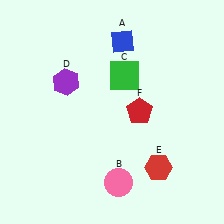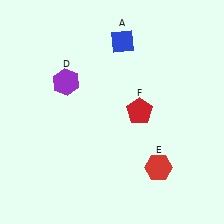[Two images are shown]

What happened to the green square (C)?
The green square (C) was removed in Image 2. It was in the top-right area of Image 1.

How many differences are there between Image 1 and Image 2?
There are 2 differences between the two images.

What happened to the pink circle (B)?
The pink circle (B) was removed in Image 2. It was in the bottom-right area of Image 1.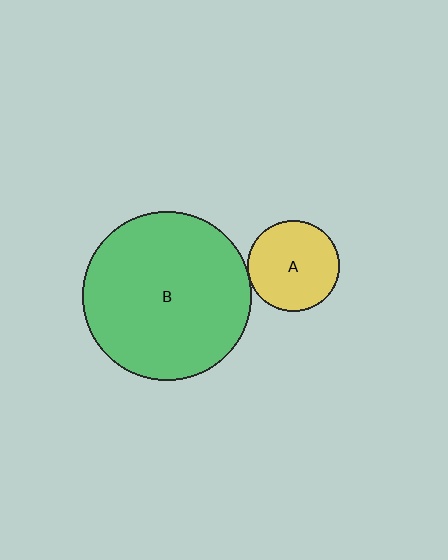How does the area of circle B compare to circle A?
Approximately 3.4 times.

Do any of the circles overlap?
No, none of the circles overlap.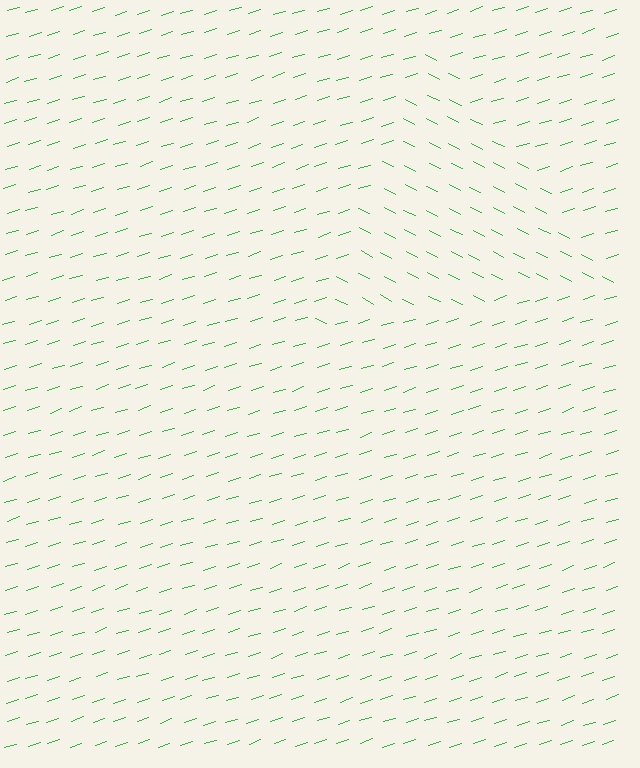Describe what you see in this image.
The image is filled with small green line segments. A triangle region in the image has lines oriented differently from the surrounding lines, creating a visible texture boundary.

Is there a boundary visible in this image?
Yes, there is a texture boundary formed by a change in line orientation.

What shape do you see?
I see a triangle.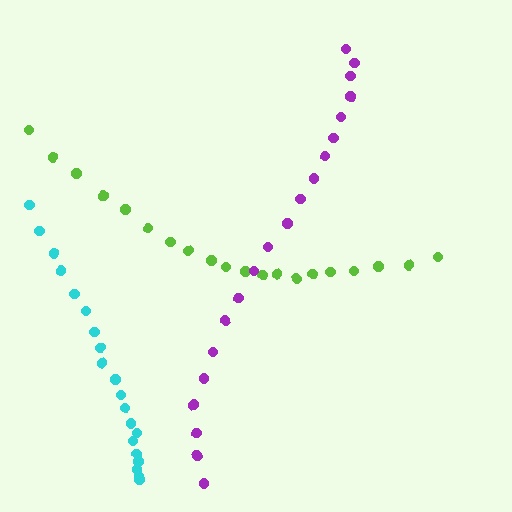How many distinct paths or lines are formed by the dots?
There are 3 distinct paths.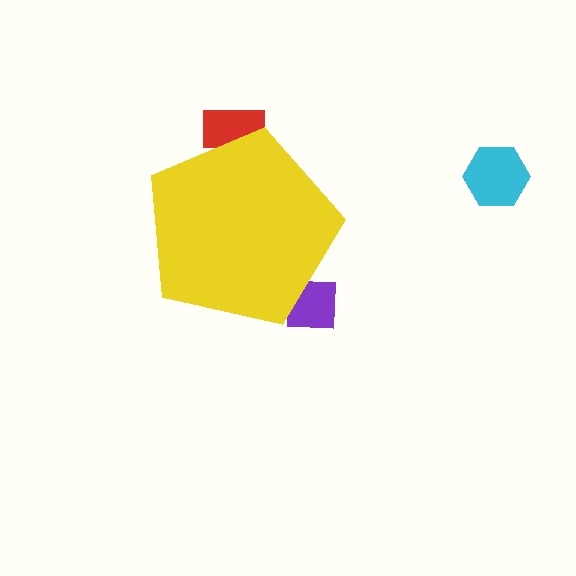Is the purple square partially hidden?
Yes, the purple square is partially hidden behind the yellow pentagon.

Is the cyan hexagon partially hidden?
No, the cyan hexagon is fully visible.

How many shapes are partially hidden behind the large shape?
2 shapes are partially hidden.